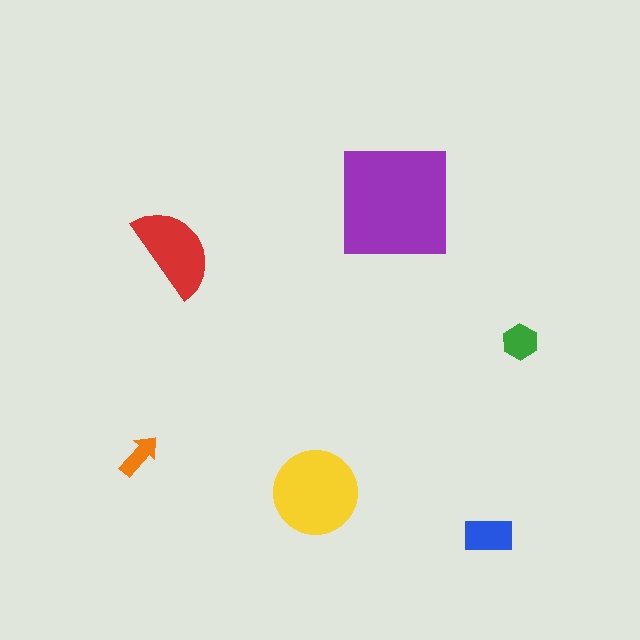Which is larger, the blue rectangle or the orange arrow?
The blue rectangle.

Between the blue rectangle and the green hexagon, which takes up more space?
The blue rectangle.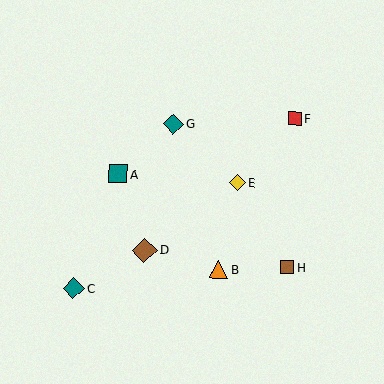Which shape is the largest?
The brown diamond (labeled D) is the largest.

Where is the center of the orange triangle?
The center of the orange triangle is at (218, 269).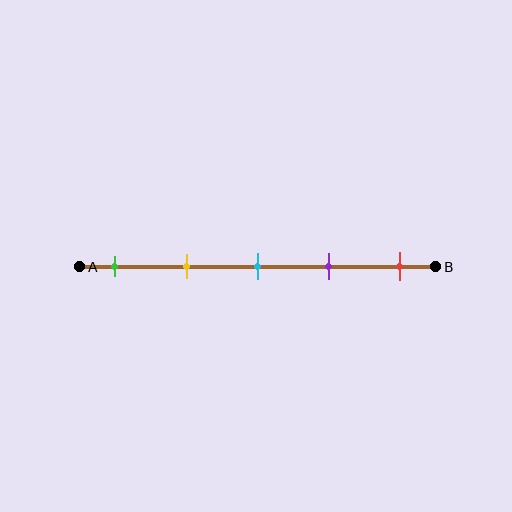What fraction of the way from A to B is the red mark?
The red mark is approximately 90% (0.9) of the way from A to B.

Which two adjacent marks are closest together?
The cyan and purple marks are the closest adjacent pair.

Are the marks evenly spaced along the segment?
Yes, the marks are approximately evenly spaced.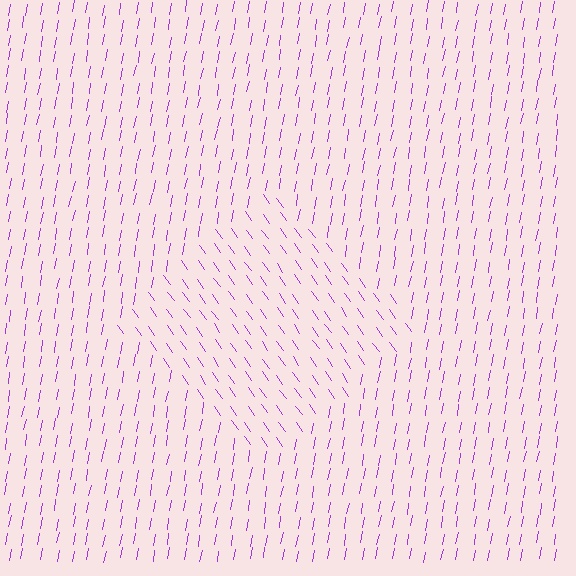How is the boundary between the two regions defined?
The boundary is defined purely by a change in line orientation (approximately 45 degrees difference). All lines are the same color and thickness.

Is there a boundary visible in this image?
Yes, there is a texture boundary formed by a change in line orientation.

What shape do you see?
I see a diamond.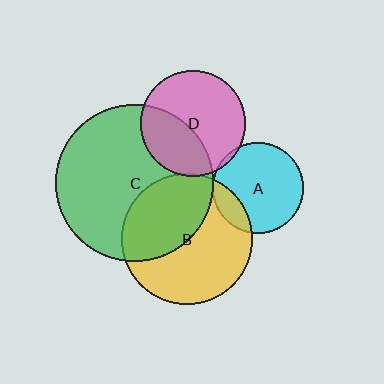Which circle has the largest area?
Circle C (green).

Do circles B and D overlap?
Yes.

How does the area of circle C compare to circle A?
Approximately 3.0 times.